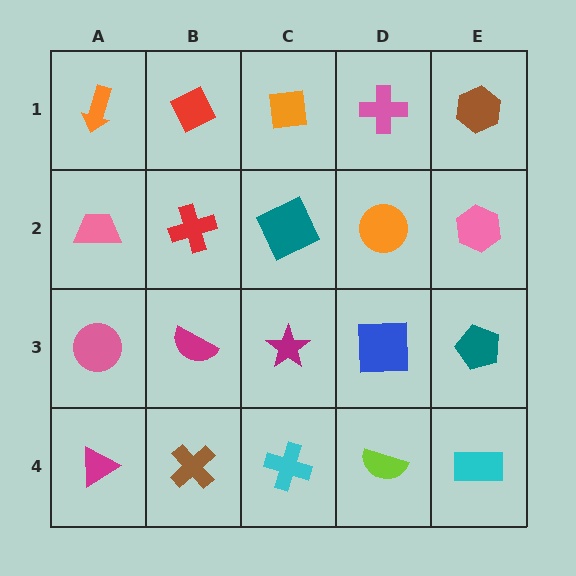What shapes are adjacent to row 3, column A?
A pink trapezoid (row 2, column A), a magenta triangle (row 4, column A), a magenta semicircle (row 3, column B).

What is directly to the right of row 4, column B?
A cyan cross.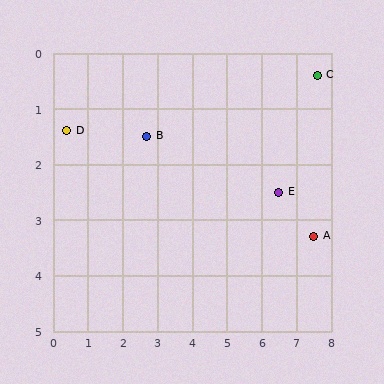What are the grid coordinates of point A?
Point A is at approximately (7.5, 3.3).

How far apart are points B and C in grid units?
Points B and C are about 5.0 grid units apart.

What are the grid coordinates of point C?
Point C is at approximately (7.6, 0.4).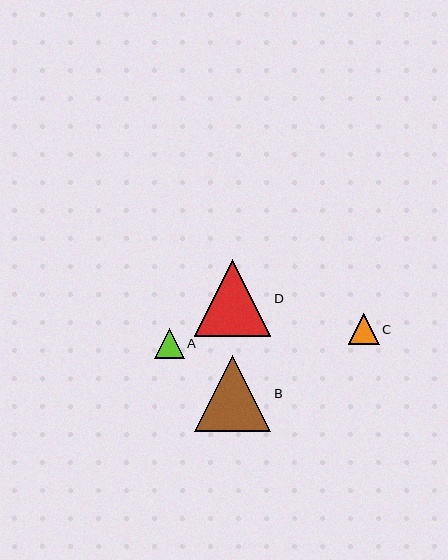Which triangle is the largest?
Triangle D is the largest with a size of approximately 77 pixels.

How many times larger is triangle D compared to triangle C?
Triangle D is approximately 2.5 times the size of triangle C.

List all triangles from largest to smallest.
From largest to smallest: D, B, C, A.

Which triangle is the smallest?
Triangle A is the smallest with a size of approximately 30 pixels.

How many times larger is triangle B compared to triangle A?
Triangle B is approximately 2.5 times the size of triangle A.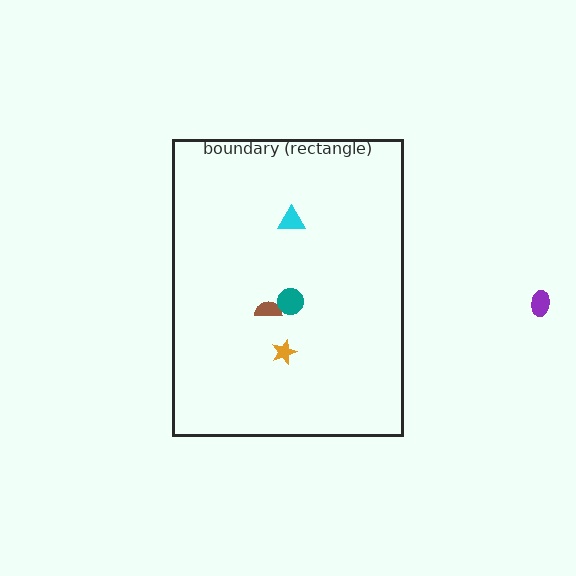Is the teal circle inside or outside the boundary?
Inside.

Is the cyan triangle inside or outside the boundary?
Inside.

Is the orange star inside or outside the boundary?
Inside.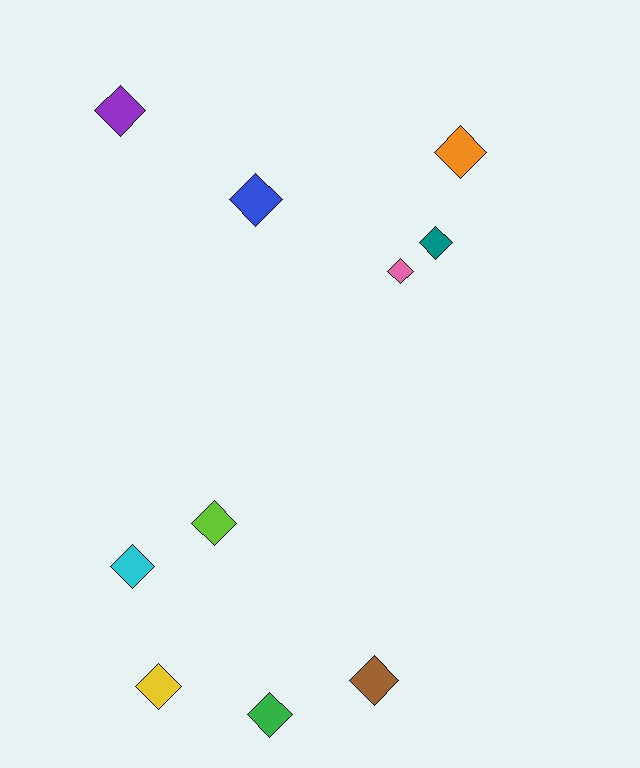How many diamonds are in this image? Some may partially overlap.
There are 10 diamonds.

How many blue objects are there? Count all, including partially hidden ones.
There is 1 blue object.